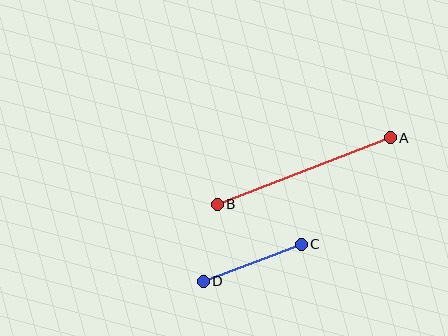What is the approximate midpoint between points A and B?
The midpoint is at approximately (304, 171) pixels.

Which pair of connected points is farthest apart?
Points A and B are farthest apart.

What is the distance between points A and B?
The distance is approximately 185 pixels.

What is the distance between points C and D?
The distance is approximately 105 pixels.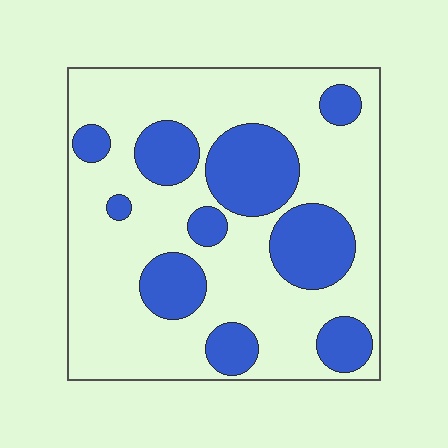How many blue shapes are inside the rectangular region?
10.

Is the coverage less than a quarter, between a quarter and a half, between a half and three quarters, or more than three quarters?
Between a quarter and a half.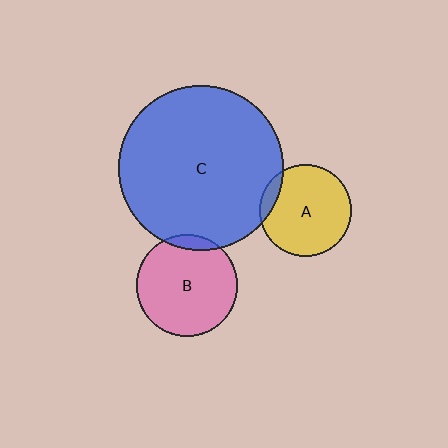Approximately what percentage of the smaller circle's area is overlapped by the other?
Approximately 10%.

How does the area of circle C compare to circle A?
Approximately 3.2 times.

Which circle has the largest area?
Circle C (blue).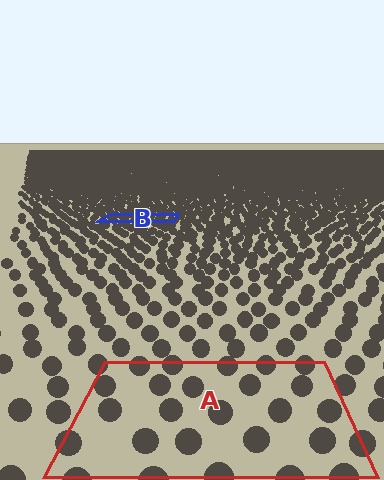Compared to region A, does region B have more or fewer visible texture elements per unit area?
Region B has more texture elements per unit area — they are packed more densely because it is farther away.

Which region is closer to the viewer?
Region A is closer. The texture elements there are larger and more spread out.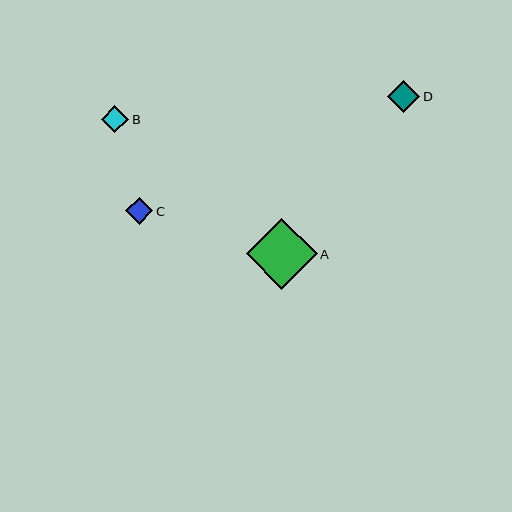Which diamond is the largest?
Diamond A is the largest with a size of approximately 71 pixels.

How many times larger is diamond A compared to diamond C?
Diamond A is approximately 2.6 times the size of diamond C.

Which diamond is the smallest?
Diamond C is the smallest with a size of approximately 27 pixels.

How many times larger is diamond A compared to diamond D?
Diamond A is approximately 2.2 times the size of diamond D.